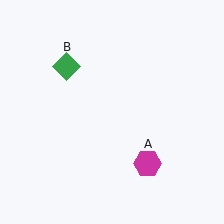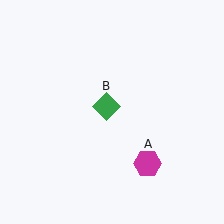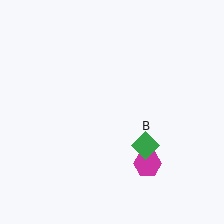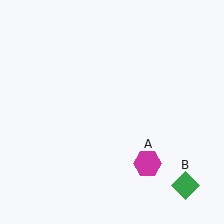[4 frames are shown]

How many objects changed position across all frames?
1 object changed position: green diamond (object B).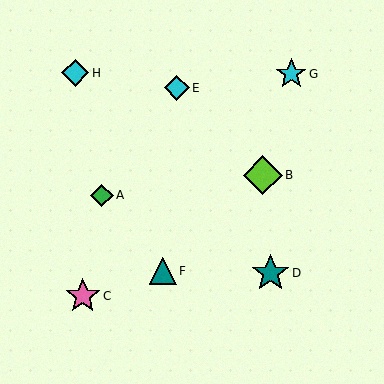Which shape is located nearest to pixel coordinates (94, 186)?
The green diamond (labeled A) at (102, 195) is nearest to that location.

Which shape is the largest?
The lime diamond (labeled B) is the largest.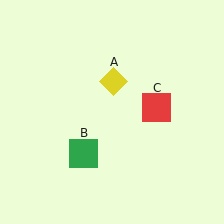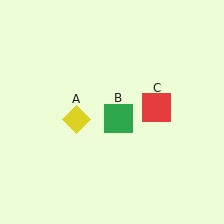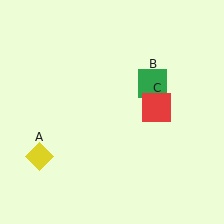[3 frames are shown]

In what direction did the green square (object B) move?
The green square (object B) moved up and to the right.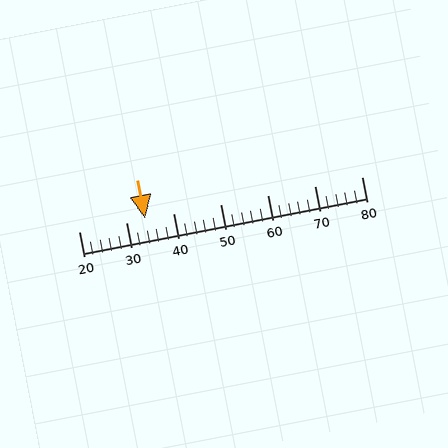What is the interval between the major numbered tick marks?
The major tick marks are spaced 10 units apart.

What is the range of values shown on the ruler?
The ruler shows values from 20 to 80.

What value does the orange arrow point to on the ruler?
The orange arrow points to approximately 34.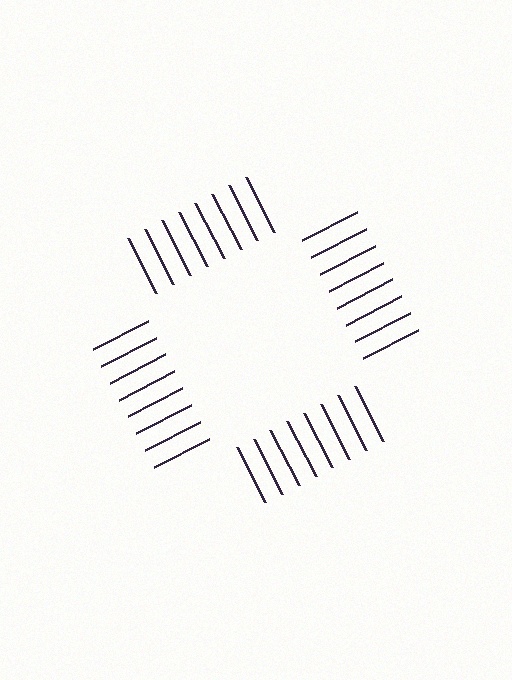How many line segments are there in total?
32 — 8 along each of the 4 edges.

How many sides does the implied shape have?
4 sides — the line-ends trace a square.